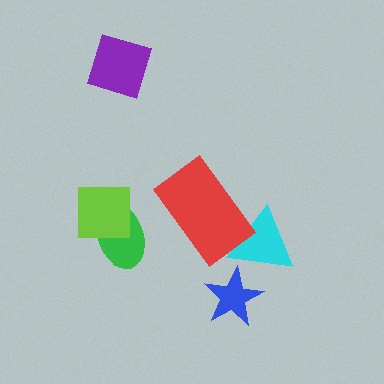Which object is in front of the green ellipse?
The lime square is in front of the green ellipse.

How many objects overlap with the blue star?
1 object overlaps with the blue star.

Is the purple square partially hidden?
No, no other shape covers it.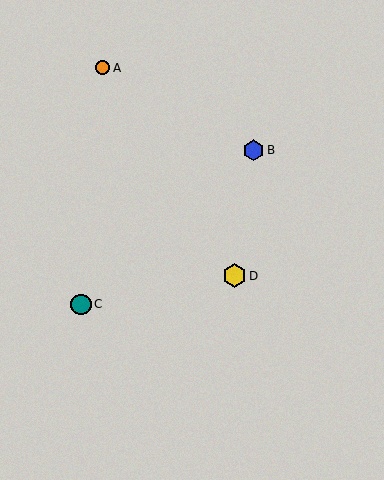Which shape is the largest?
The yellow hexagon (labeled D) is the largest.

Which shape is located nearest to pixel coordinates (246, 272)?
The yellow hexagon (labeled D) at (234, 276) is nearest to that location.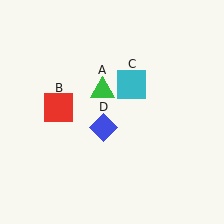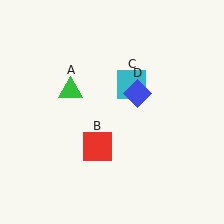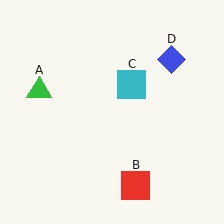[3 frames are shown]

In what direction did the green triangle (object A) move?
The green triangle (object A) moved left.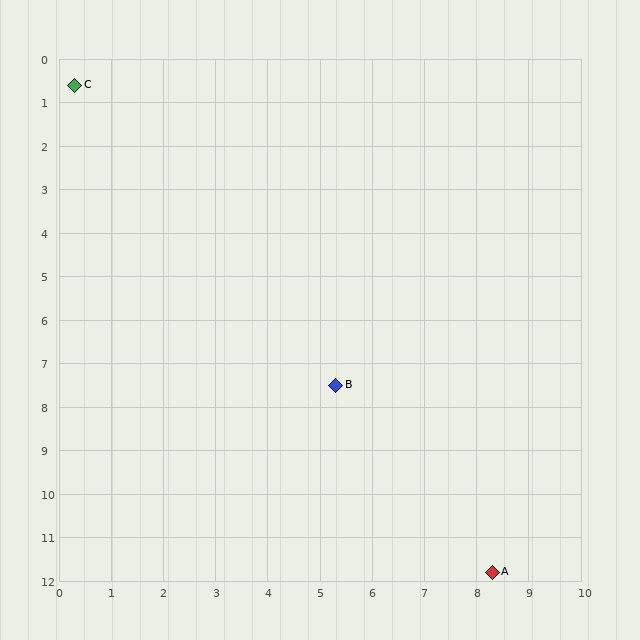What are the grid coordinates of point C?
Point C is at approximately (0.3, 0.6).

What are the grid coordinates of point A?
Point A is at approximately (8.3, 11.8).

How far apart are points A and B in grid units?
Points A and B are about 5.2 grid units apart.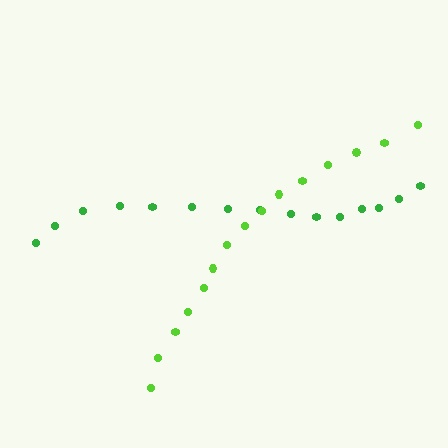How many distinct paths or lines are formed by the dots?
There are 2 distinct paths.